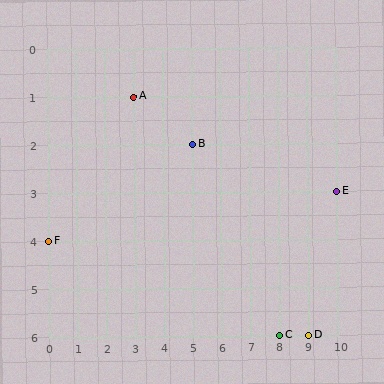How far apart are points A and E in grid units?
Points A and E are 7 columns and 2 rows apart (about 7.3 grid units diagonally).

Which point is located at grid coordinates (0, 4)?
Point F is at (0, 4).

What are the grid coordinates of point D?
Point D is at grid coordinates (9, 6).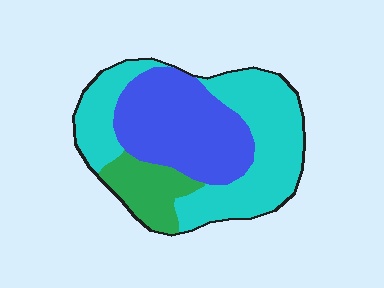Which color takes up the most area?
Cyan, at roughly 50%.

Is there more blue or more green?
Blue.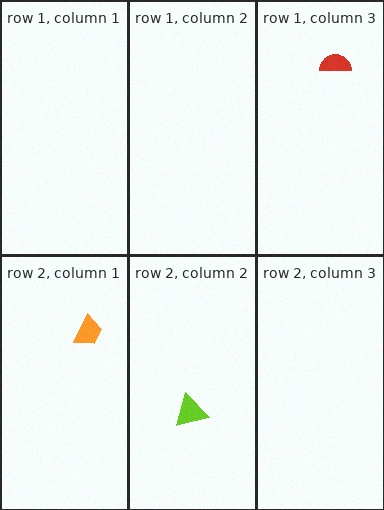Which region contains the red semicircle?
The row 1, column 3 region.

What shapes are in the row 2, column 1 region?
The orange trapezoid.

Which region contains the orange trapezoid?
The row 2, column 1 region.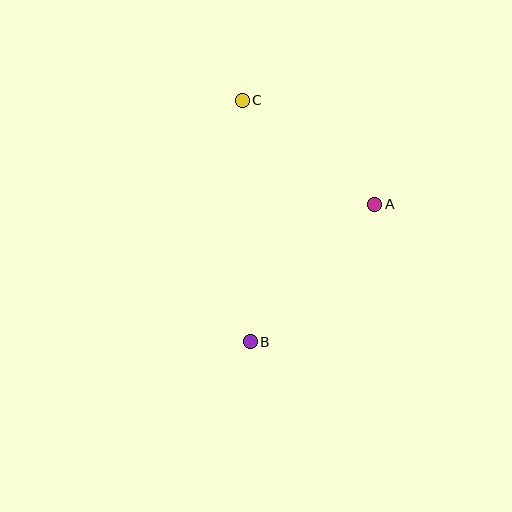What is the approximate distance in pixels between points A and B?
The distance between A and B is approximately 185 pixels.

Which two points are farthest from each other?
Points B and C are farthest from each other.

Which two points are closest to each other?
Points A and C are closest to each other.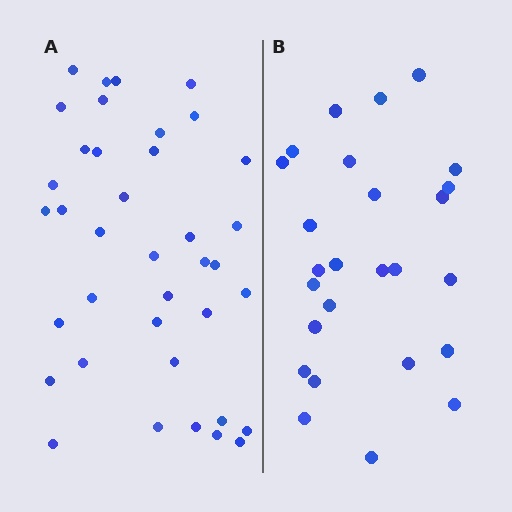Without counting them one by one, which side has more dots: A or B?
Region A (the left region) has more dots.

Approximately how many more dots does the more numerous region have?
Region A has roughly 12 or so more dots than region B.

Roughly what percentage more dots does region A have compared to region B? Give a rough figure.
About 45% more.